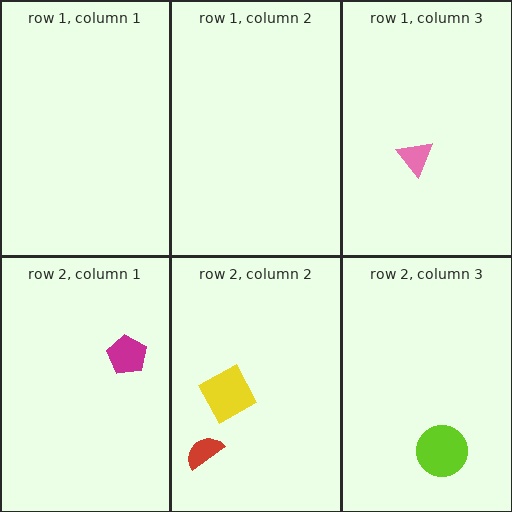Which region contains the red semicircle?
The row 2, column 2 region.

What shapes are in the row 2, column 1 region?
The magenta pentagon.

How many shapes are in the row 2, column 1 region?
1.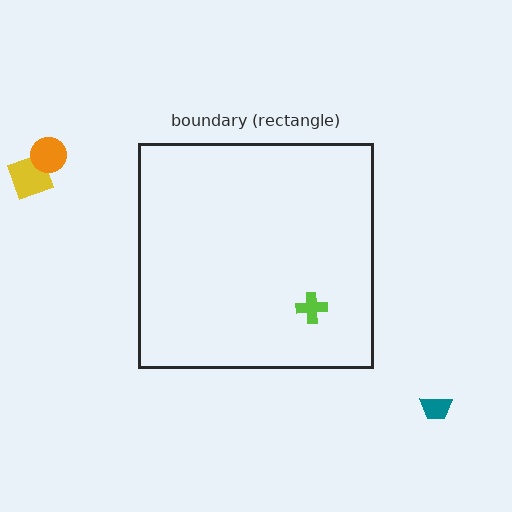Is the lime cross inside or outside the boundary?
Inside.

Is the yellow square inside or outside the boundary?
Outside.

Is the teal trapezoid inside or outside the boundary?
Outside.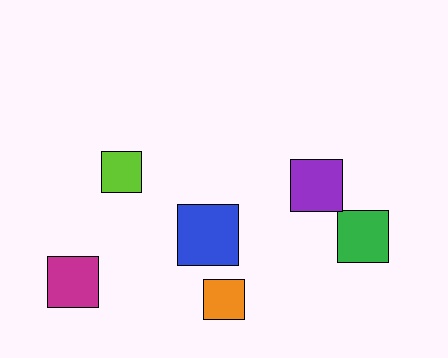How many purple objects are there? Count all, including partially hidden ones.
There is 1 purple object.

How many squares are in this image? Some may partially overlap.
There are 6 squares.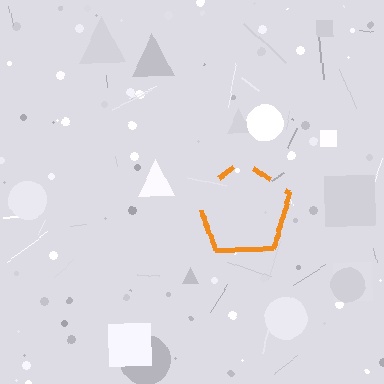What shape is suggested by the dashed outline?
The dashed outline suggests a pentagon.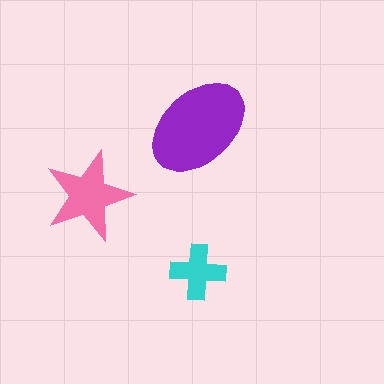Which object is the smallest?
The cyan cross.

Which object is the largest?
The purple ellipse.